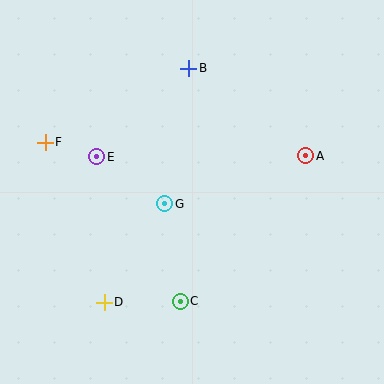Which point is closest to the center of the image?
Point G at (165, 204) is closest to the center.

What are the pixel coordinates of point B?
Point B is at (189, 68).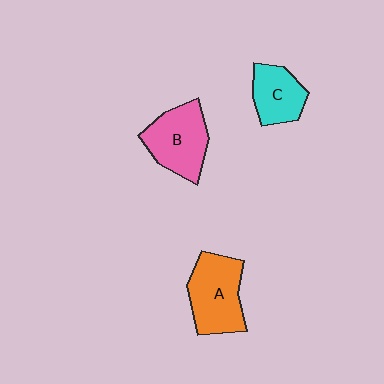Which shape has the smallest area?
Shape C (cyan).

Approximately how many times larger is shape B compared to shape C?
Approximately 1.4 times.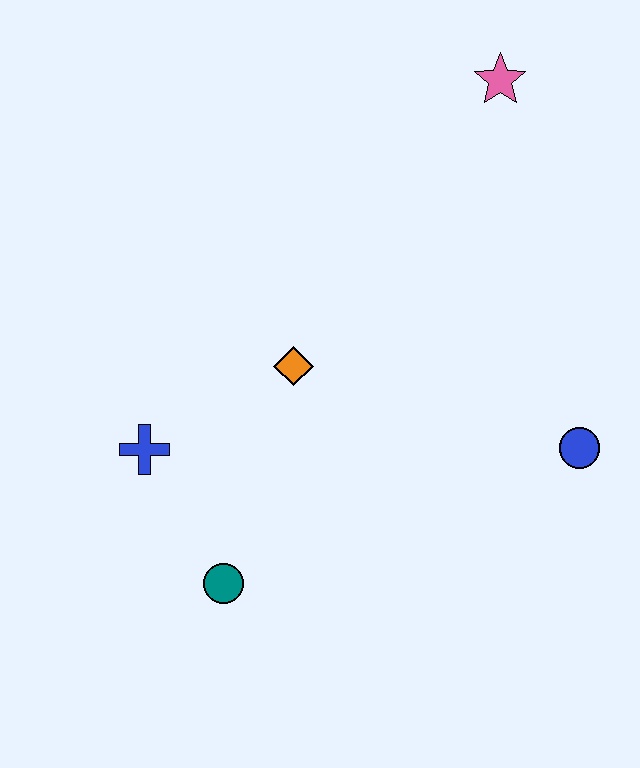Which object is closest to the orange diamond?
The blue cross is closest to the orange diamond.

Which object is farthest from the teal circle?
The pink star is farthest from the teal circle.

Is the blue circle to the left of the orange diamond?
No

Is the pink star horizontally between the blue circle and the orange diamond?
Yes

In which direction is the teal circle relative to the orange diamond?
The teal circle is below the orange diamond.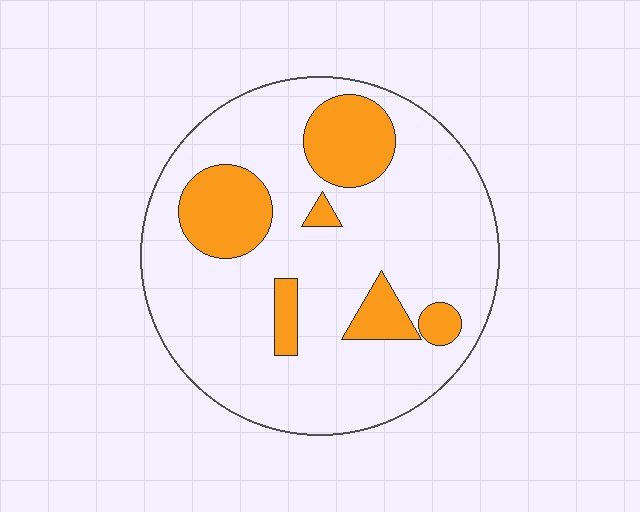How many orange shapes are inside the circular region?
6.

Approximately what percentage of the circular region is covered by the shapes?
Approximately 20%.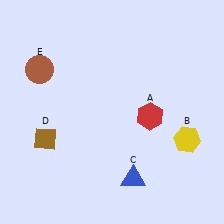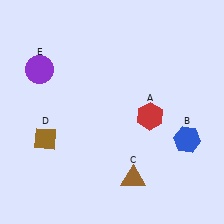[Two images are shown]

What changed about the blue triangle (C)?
In Image 1, C is blue. In Image 2, it changed to brown.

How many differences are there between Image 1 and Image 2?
There are 3 differences between the two images.